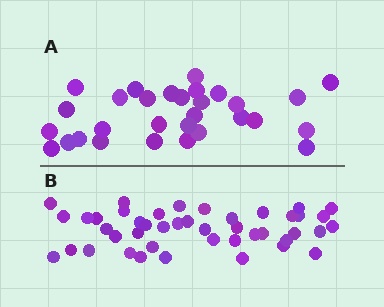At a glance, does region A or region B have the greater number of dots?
Region B (the bottom region) has more dots.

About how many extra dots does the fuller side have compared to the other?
Region B has approximately 15 more dots than region A.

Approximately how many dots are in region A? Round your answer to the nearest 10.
About 30 dots.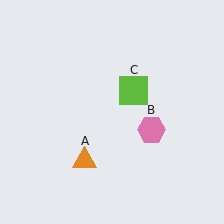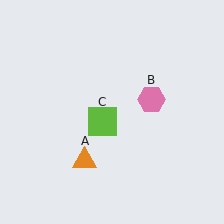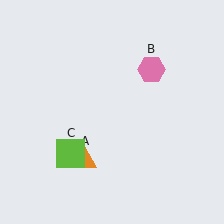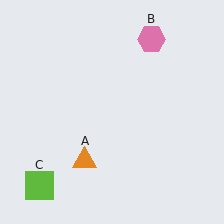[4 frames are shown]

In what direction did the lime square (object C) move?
The lime square (object C) moved down and to the left.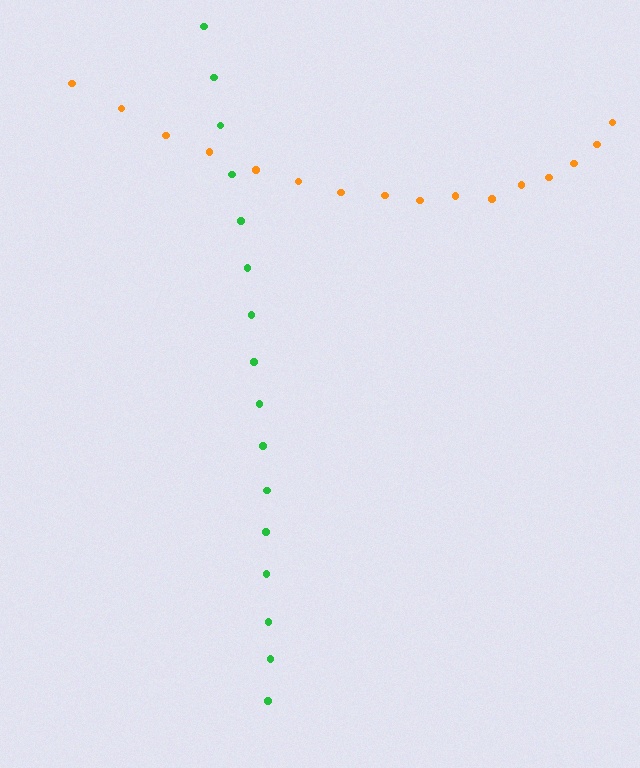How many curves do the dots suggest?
There are 2 distinct paths.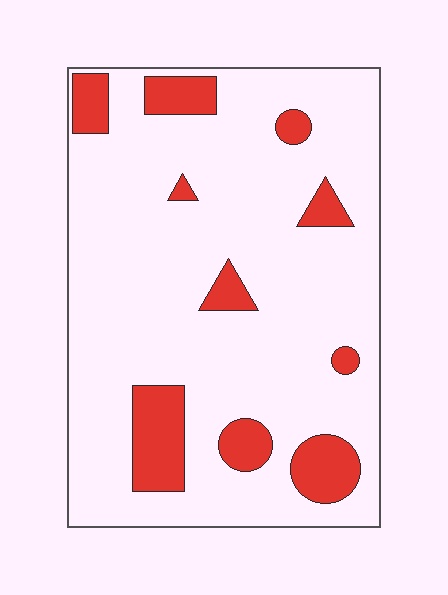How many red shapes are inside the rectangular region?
10.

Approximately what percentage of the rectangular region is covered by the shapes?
Approximately 15%.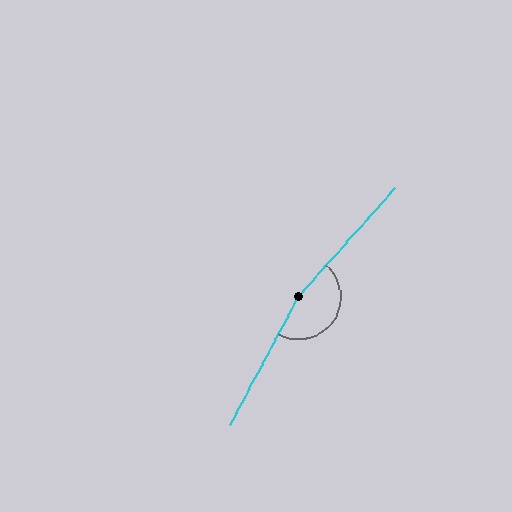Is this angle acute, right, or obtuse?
It is obtuse.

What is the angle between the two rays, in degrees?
Approximately 166 degrees.